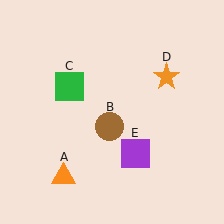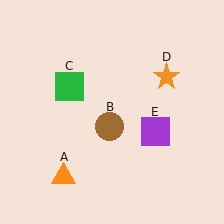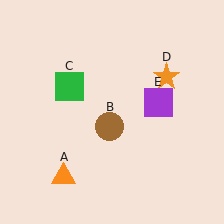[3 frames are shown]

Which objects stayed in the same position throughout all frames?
Orange triangle (object A) and brown circle (object B) and green square (object C) and orange star (object D) remained stationary.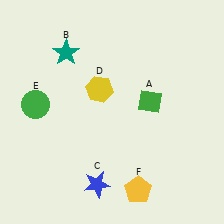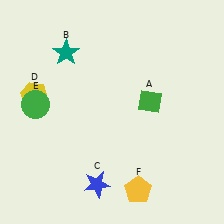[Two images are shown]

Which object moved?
The yellow hexagon (D) moved left.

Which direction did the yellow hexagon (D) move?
The yellow hexagon (D) moved left.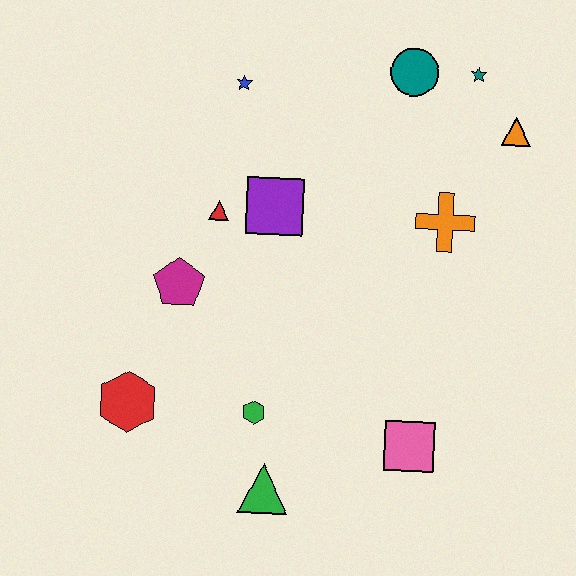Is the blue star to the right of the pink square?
No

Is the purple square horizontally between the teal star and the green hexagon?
Yes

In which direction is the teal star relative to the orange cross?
The teal star is above the orange cross.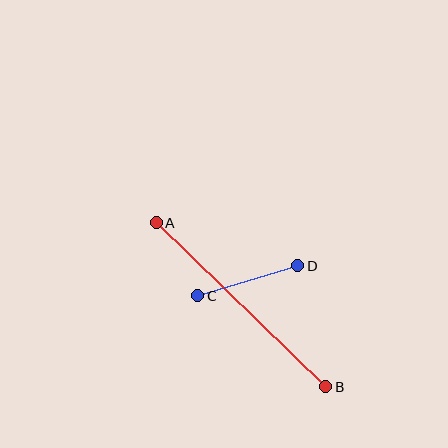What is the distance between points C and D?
The distance is approximately 105 pixels.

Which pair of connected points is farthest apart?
Points A and B are farthest apart.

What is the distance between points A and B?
The distance is approximately 236 pixels.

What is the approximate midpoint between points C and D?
The midpoint is at approximately (248, 281) pixels.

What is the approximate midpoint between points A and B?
The midpoint is at approximately (241, 305) pixels.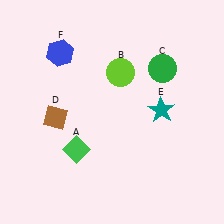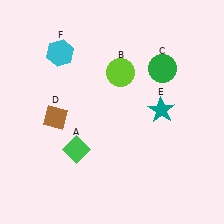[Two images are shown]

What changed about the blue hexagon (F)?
In Image 1, F is blue. In Image 2, it changed to cyan.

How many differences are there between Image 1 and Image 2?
There is 1 difference between the two images.